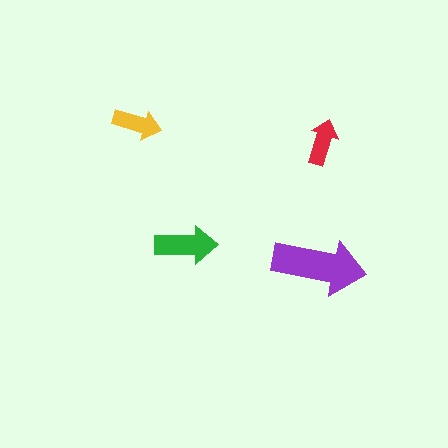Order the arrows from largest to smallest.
the purple one, the green one, the yellow one, the red one.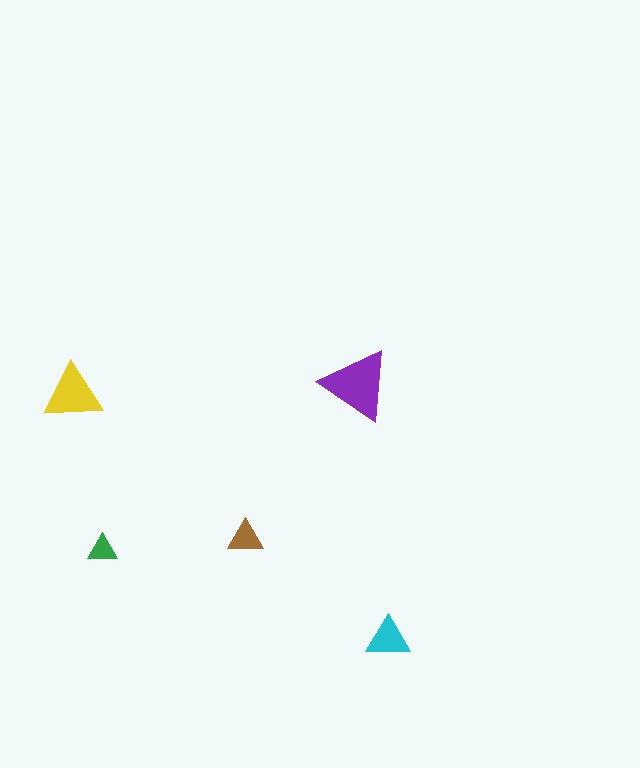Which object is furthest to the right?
The cyan triangle is rightmost.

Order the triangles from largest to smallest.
the purple one, the yellow one, the cyan one, the brown one, the green one.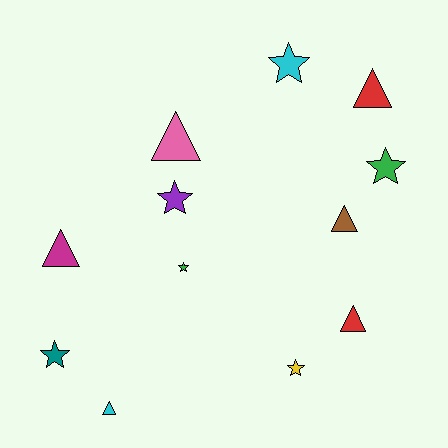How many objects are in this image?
There are 12 objects.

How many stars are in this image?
There are 6 stars.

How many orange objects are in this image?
There are no orange objects.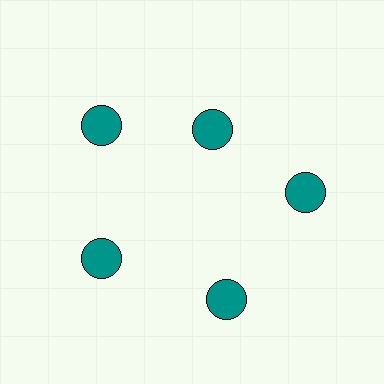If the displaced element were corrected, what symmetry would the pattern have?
It would have 5-fold rotational symmetry — the pattern would map onto itself every 72 degrees.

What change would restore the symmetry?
The symmetry would be restored by moving it outward, back onto the ring so that all 5 circles sit at equal angles and equal distance from the center.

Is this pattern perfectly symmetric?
No. The 5 teal circles are arranged in a ring, but one element near the 1 o'clock position is pulled inward toward the center, breaking the 5-fold rotational symmetry.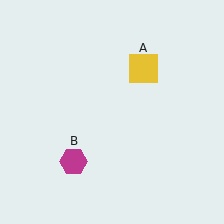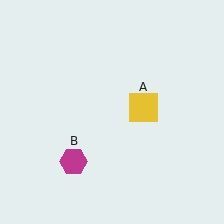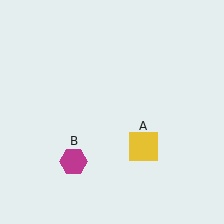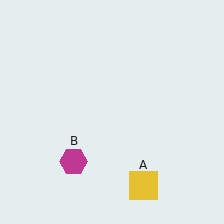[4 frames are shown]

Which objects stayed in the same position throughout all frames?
Magenta hexagon (object B) remained stationary.